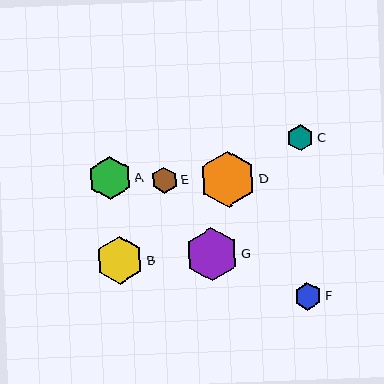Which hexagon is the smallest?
Hexagon E is the smallest with a size of approximately 26 pixels.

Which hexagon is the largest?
Hexagon D is the largest with a size of approximately 56 pixels.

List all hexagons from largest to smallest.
From largest to smallest: D, G, B, A, F, C, E.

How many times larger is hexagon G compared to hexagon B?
Hexagon G is approximately 1.1 times the size of hexagon B.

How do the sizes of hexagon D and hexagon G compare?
Hexagon D and hexagon G are approximately the same size.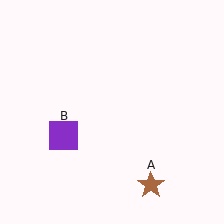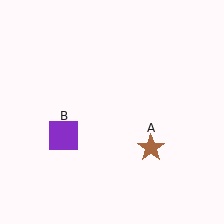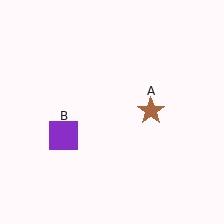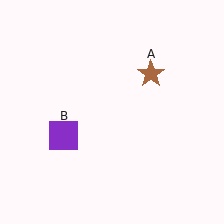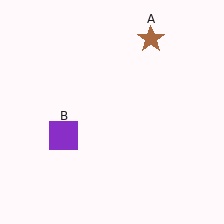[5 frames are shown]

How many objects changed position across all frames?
1 object changed position: brown star (object A).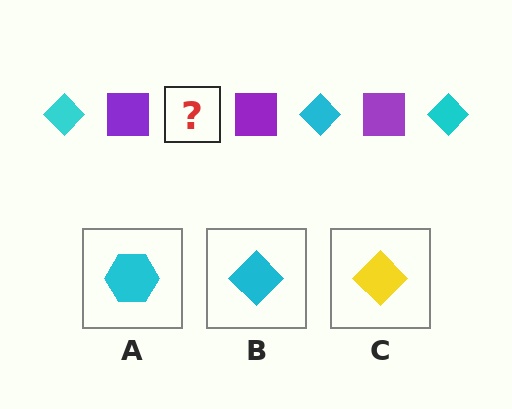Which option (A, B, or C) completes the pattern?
B.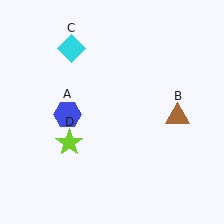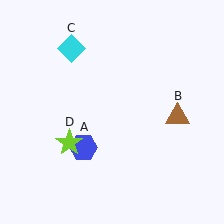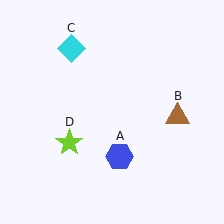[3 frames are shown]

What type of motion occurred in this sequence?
The blue hexagon (object A) rotated counterclockwise around the center of the scene.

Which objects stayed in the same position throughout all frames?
Brown triangle (object B) and cyan diamond (object C) and lime star (object D) remained stationary.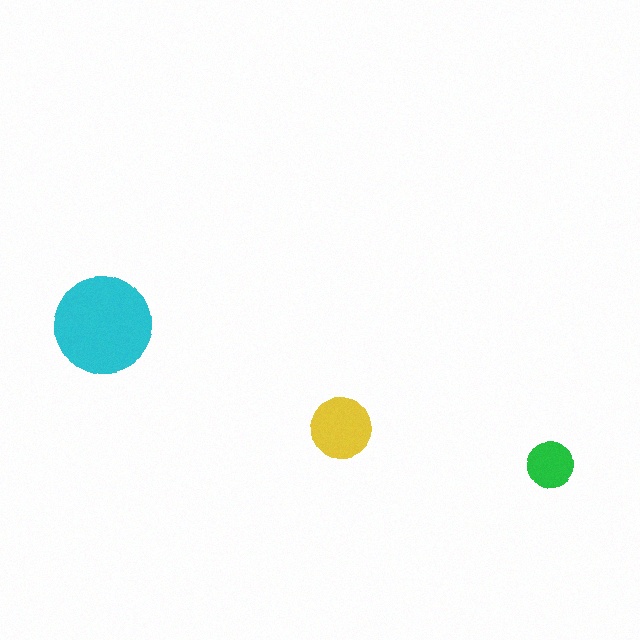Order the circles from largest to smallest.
the cyan one, the yellow one, the green one.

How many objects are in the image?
There are 3 objects in the image.